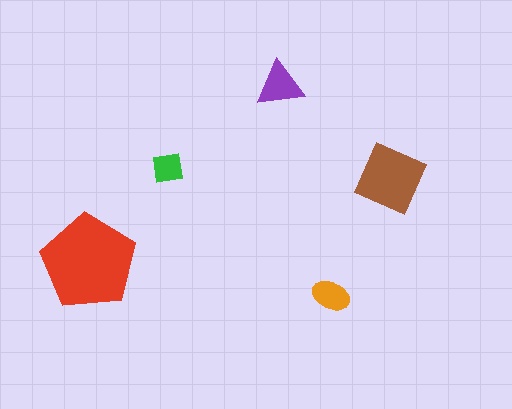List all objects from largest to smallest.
The red pentagon, the brown square, the purple triangle, the orange ellipse, the green square.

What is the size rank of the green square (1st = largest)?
5th.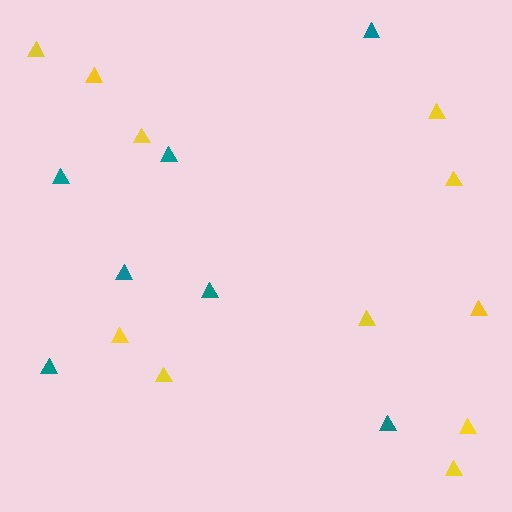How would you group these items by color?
There are 2 groups: one group of teal triangles (7) and one group of yellow triangles (11).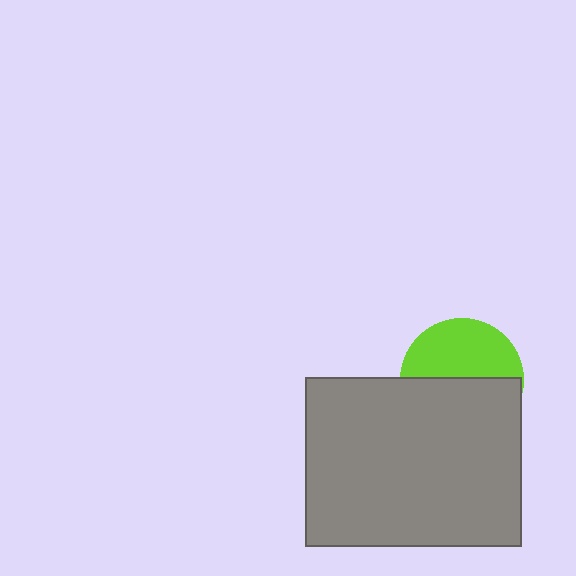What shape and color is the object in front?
The object in front is a gray rectangle.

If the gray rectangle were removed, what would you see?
You would see the complete lime circle.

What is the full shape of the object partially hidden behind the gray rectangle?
The partially hidden object is a lime circle.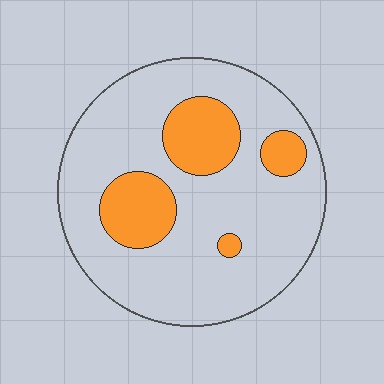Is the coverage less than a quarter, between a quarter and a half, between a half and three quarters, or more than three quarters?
Less than a quarter.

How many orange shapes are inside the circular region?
4.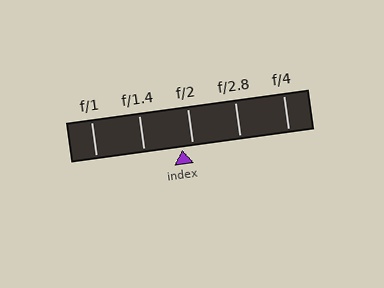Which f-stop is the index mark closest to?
The index mark is closest to f/2.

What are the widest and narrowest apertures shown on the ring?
The widest aperture shown is f/1 and the narrowest is f/4.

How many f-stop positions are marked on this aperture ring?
There are 5 f-stop positions marked.